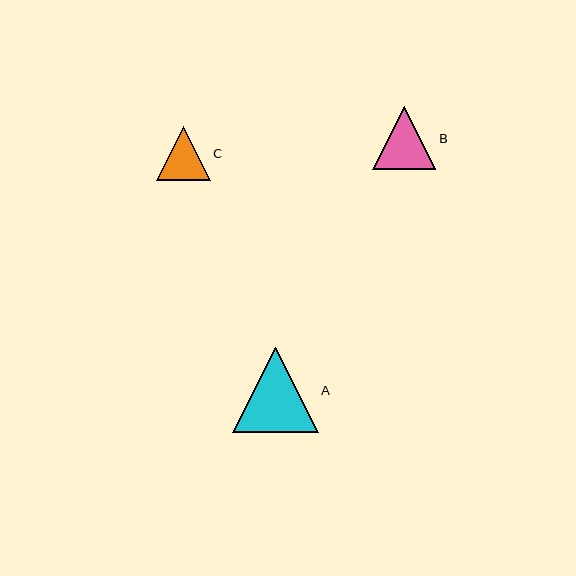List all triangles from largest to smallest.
From largest to smallest: A, B, C.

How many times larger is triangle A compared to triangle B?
Triangle A is approximately 1.3 times the size of triangle B.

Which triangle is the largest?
Triangle A is the largest with a size of approximately 85 pixels.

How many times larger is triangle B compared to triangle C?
Triangle B is approximately 1.2 times the size of triangle C.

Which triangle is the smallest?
Triangle C is the smallest with a size of approximately 54 pixels.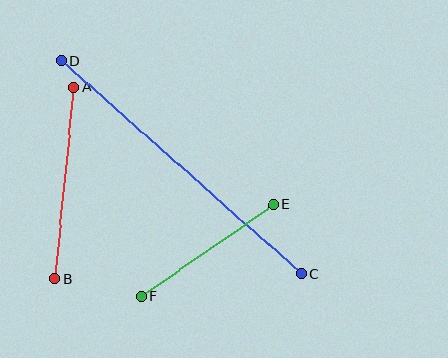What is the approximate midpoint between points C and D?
The midpoint is at approximately (181, 167) pixels.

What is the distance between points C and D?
The distance is approximately 322 pixels.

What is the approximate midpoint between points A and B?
The midpoint is at approximately (64, 183) pixels.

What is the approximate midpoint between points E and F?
The midpoint is at approximately (207, 250) pixels.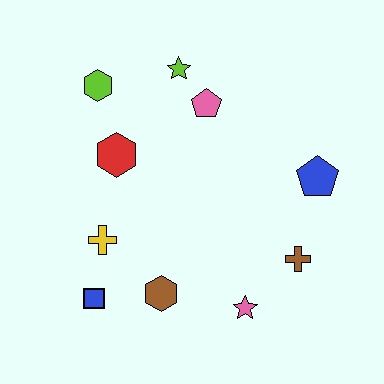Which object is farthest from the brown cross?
The lime hexagon is farthest from the brown cross.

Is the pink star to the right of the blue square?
Yes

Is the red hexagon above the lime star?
No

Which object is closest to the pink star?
The brown cross is closest to the pink star.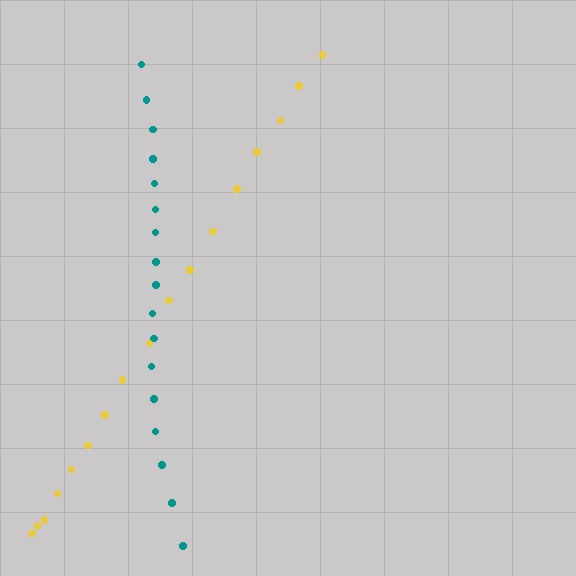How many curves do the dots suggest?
There are 2 distinct paths.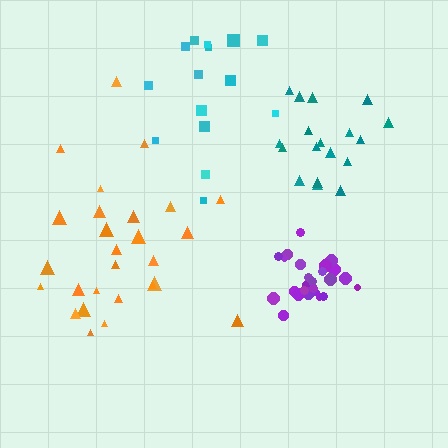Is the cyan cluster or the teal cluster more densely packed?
Teal.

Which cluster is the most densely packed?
Purple.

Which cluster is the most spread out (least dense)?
Cyan.